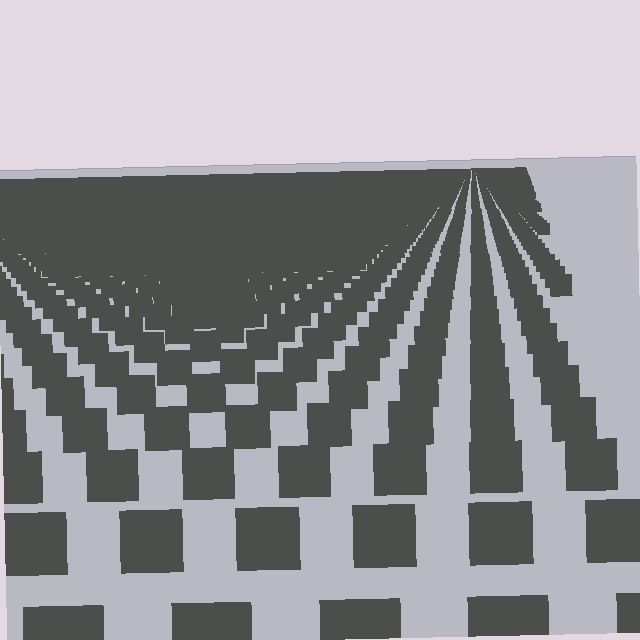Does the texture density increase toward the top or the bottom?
Density increases toward the top.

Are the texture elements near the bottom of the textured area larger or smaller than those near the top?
Larger. Near the bottom, elements are closer to the viewer and appear at a bigger on-screen size.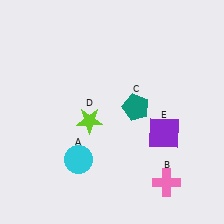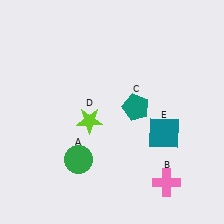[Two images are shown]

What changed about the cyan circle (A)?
In Image 1, A is cyan. In Image 2, it changed to green.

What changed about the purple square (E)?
In Image 1, E is purple. In Image 2, it changed to teal.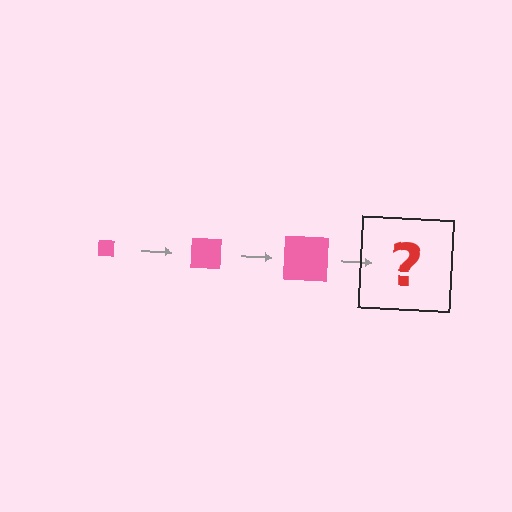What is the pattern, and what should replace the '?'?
The pattern is that the square gets progressively larger each step. The '?' should be a pink square, larger than the previous one.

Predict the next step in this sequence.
The next step is a pink square, larger than the previous one.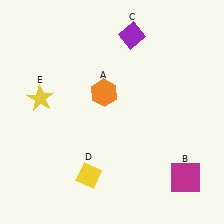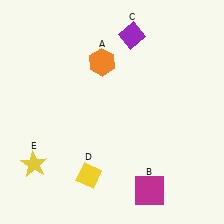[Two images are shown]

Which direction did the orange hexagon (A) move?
The orange hexagon (A) moved up.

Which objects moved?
The objects that moved are: the orange hexagon (A), the magenta square (B), the yellow star (E).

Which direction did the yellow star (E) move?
The yellow star (E) moved down.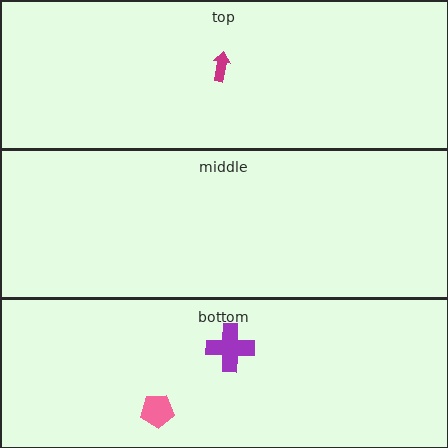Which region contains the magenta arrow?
The top region.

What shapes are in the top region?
The magenta arrow.